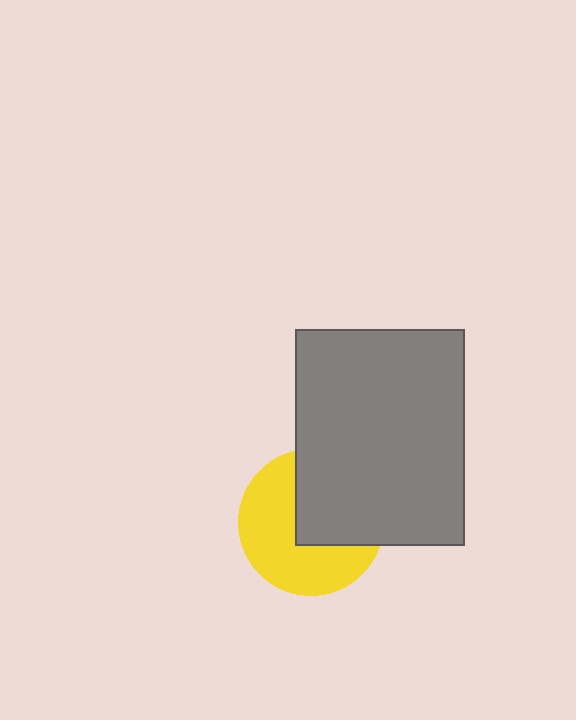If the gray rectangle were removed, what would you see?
You would see the complete yellow circle.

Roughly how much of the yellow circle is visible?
About half of it is visible (roughly 56%).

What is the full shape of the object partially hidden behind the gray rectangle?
The partially hidden object is a yellow circle.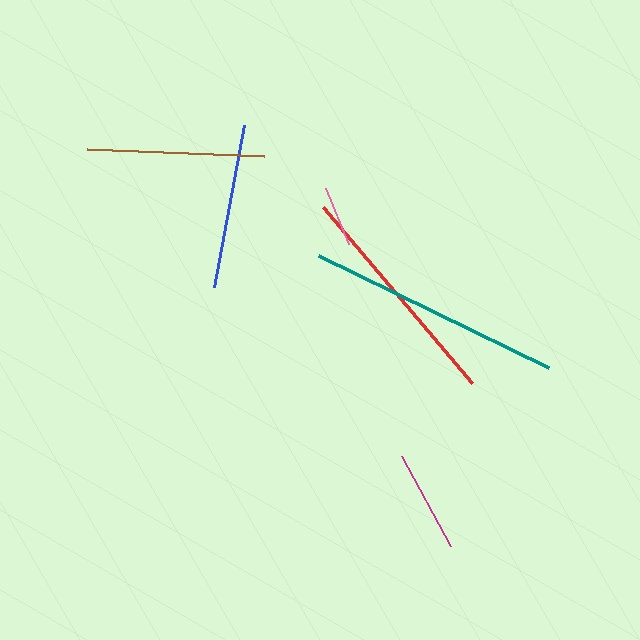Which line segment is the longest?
The teal line is the longest at approximately 256 pixels.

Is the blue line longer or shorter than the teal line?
The teal line is longer than the blue line.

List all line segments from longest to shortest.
From longest to shortest: teal, red, brown, blue, magenta, pink.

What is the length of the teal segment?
The teal segment is approximately 256 pixels long.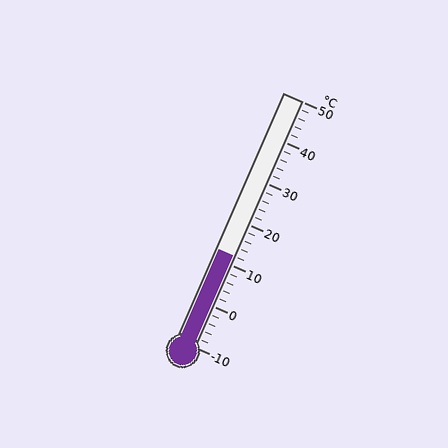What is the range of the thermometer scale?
The thermometer scale ranges from -10°C to 50°C.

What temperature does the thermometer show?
The thermometer shows approximately 12°C.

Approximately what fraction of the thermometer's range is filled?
The thermometer is filled to approximately 35% of its range.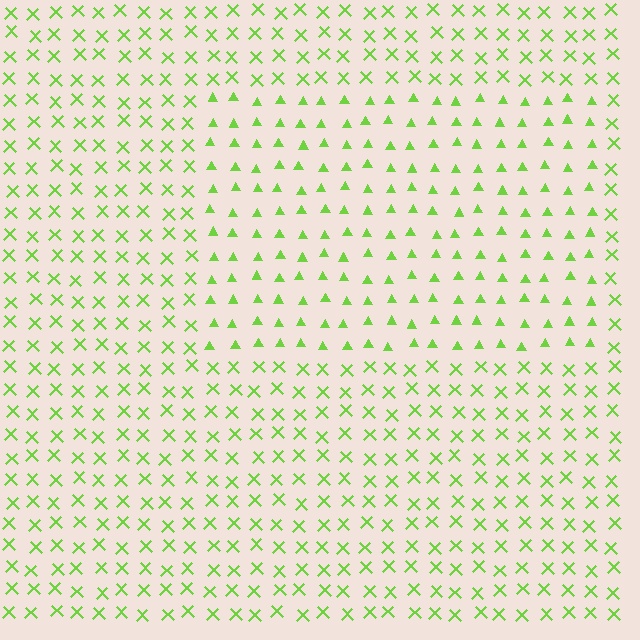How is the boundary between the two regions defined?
The boundary is defined by a change in element shape: triangles inside vs. X marks outside. All elements share the same color and spacing.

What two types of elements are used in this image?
The image uses triangles inside the rectangle region and X marks outside it.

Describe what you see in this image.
The image is filled with small lime elements arranged in a uniform grid. A rectangle-shaped region contains triangles, while the surrounding area contains X marks. The boundary is defined purely by the change in element shape.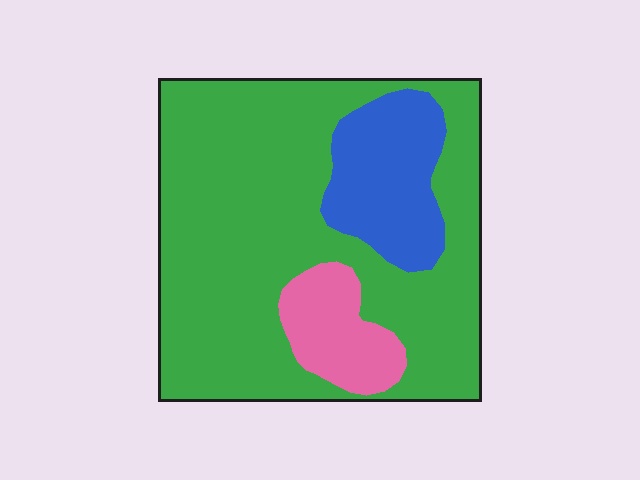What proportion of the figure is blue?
Blue takes up about one sixth (1/6) of the figure.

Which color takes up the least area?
Pink, at roughly 10%.